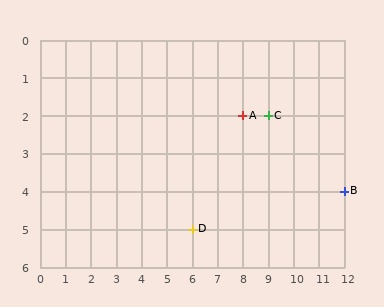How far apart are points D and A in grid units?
Points D and A are 2 columns and 3 rows apart (about 3.6 grid units diagonally).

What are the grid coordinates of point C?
Point C is at grid coordinates (9, 2).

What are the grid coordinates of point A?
Point A is at grid coordinates (8, 2).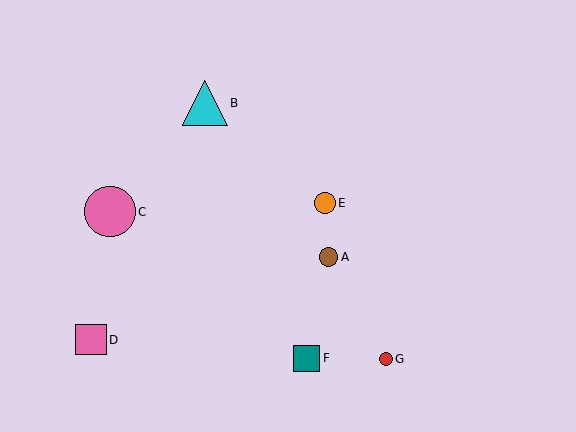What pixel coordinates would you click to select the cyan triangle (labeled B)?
Click at (205, 103) to select the cyan triangle B.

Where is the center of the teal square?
The center of the teal square is at (307, 358).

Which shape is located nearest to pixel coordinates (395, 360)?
The red circle (labeled G) at (386, 359) is nearest to that location.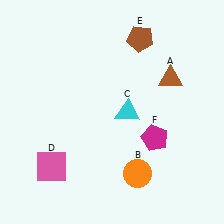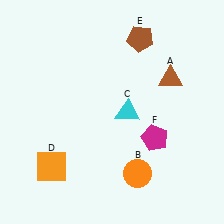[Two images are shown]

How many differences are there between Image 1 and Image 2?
There is 1 difference between the two images.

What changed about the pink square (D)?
In Image 1, D is pink. In Image 2, it changed to orange.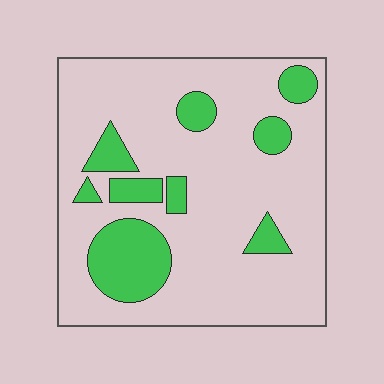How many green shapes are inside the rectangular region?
9.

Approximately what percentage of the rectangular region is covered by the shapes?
Approximately 20%.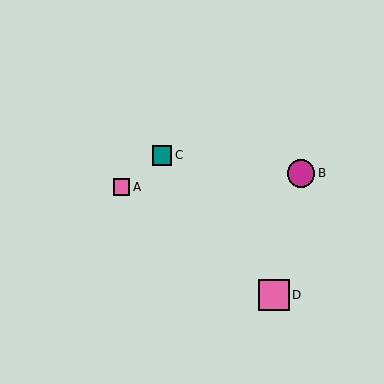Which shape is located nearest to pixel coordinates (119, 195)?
The pink square (labeled A) at (122, 187) is nearest to that location.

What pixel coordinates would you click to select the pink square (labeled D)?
Click at (274, 295) to select the pink square D.